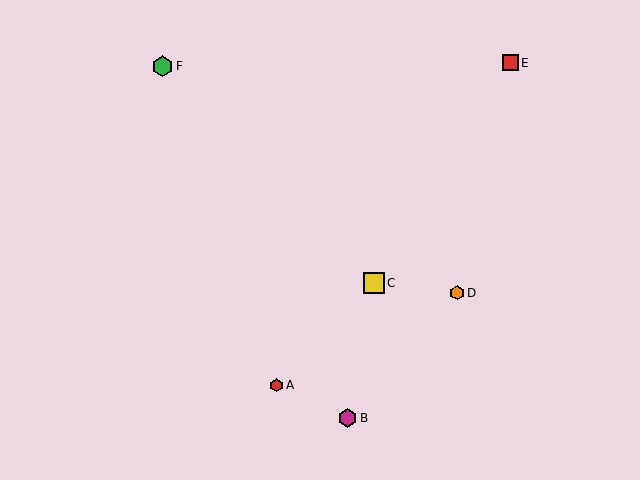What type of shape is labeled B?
Shape B is a magenta hexagon.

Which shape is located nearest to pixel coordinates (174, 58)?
The green hexagon (labeled F) at (162, 66) is nearest to that location.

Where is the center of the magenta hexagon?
The center of the magenta hexagon is at (347, 418).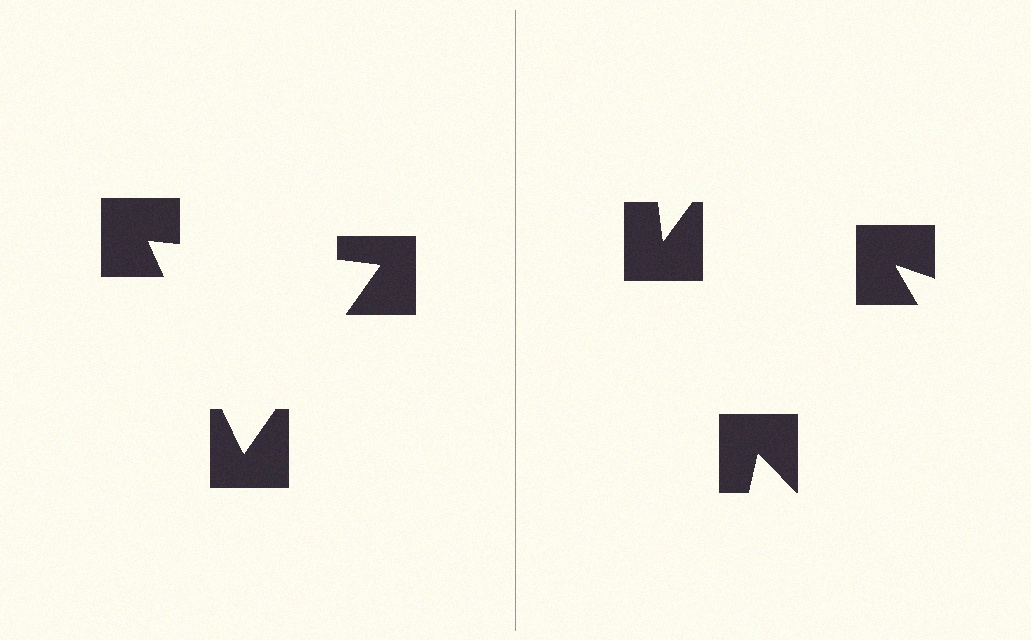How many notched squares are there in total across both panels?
6 — 3 on each side.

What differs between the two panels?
The notched squares are positioned identically on both sides; only the wedge orientations differ. On the left they align to a triangle; on the right they are misaligned.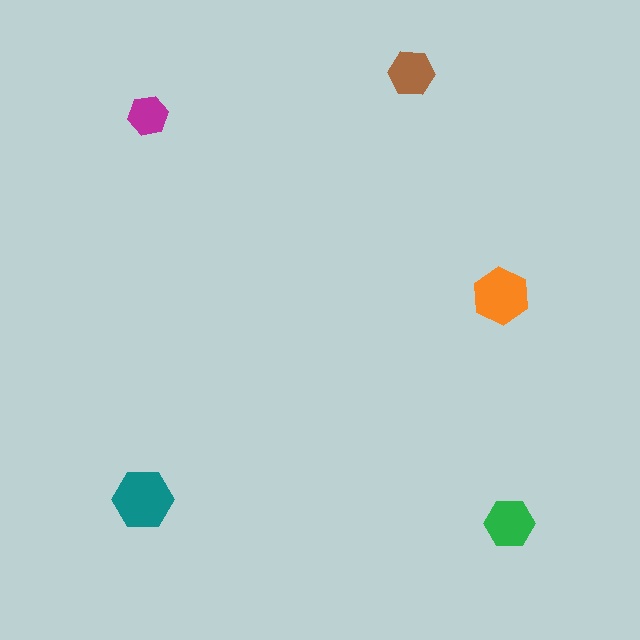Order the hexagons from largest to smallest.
the teal one, the orange one, the green one, the brown one, the magenta one.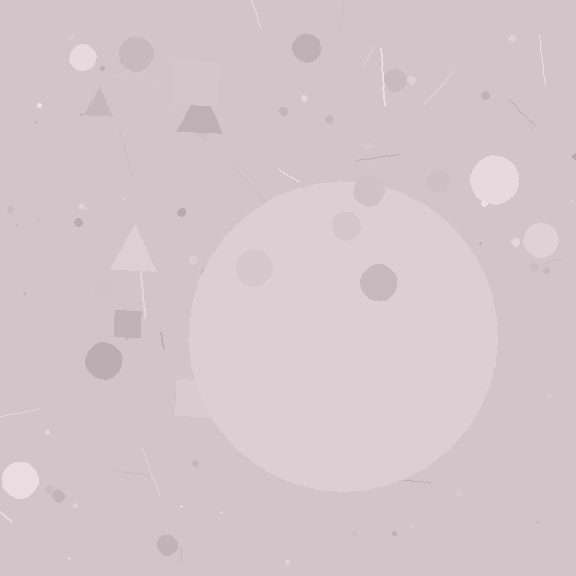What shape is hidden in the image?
A circle is hidden in the image.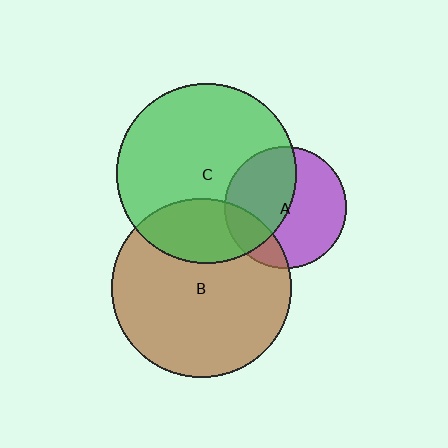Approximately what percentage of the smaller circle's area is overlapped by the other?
Approximately 20%.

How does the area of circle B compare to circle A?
Approximately 2.2 times.